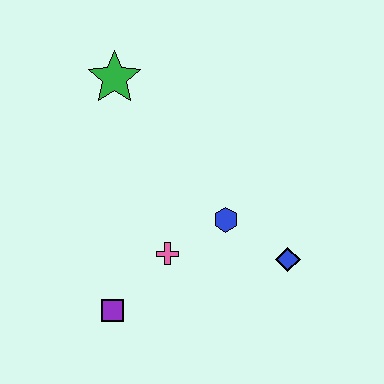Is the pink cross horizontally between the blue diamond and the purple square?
Yes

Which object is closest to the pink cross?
The blue hexagon is closest to the pink cross.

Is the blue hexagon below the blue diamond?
No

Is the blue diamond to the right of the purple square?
Yes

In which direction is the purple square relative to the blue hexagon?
The purple square is to the left of the blue hexagon.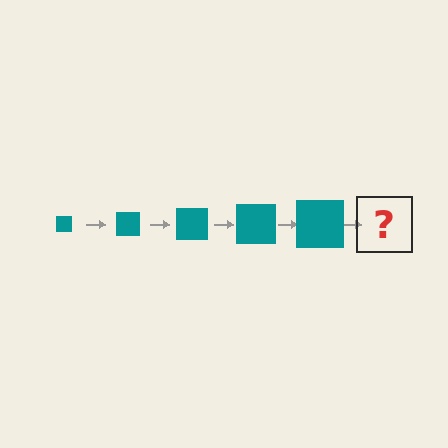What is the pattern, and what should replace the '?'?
The pattern is that the square gets progressively larger each step. The '?' should be a teal square, larger than the previous one.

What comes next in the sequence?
The next element should be a teal square, larger than the previous one.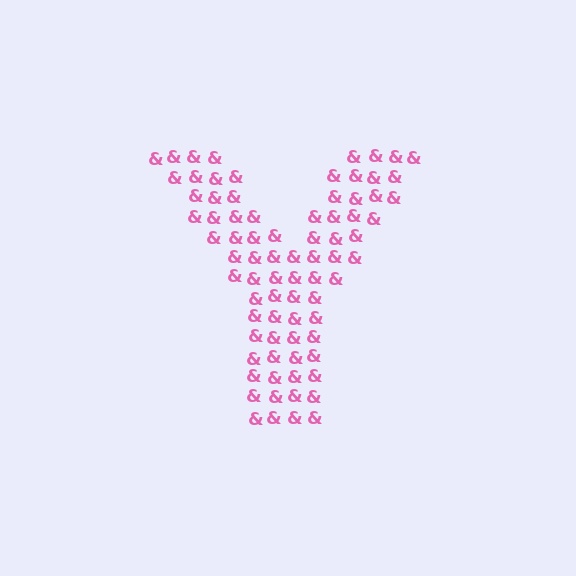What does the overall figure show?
The overall figure shows the letter Y.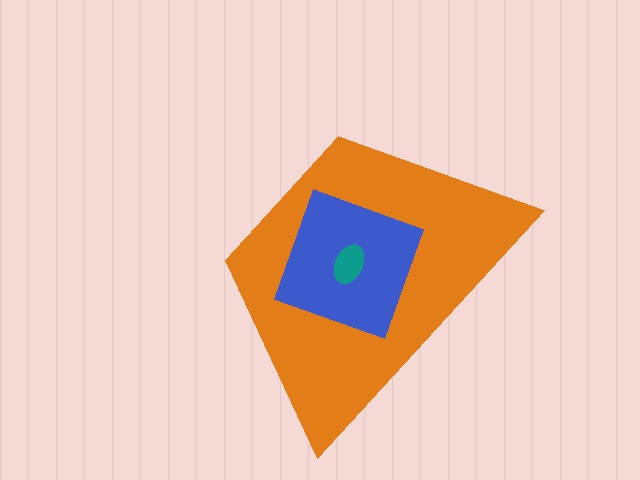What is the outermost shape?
The orange trapezoid.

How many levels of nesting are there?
3.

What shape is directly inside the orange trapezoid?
The blue diamond.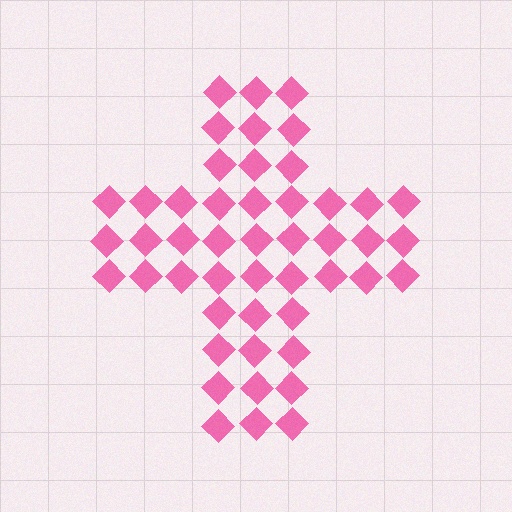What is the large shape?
The large shape is a cross.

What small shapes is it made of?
It is made of small diamonds.